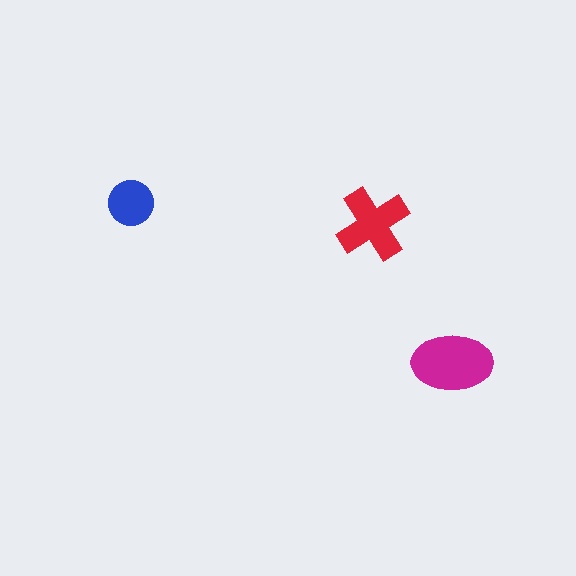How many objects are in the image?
There are 3 objects in the image.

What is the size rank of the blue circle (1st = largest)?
3rd.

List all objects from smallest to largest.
The blue circle, the red cross, the magenta ellipse.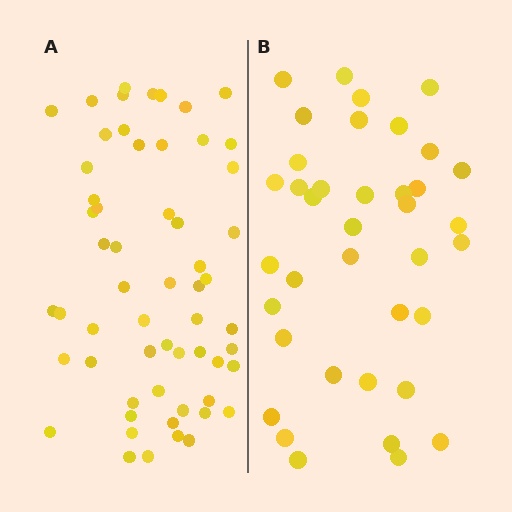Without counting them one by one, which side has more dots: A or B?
Region A (the left region) has more dots.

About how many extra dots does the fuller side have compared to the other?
Region A has approximately 20 more dots than region B.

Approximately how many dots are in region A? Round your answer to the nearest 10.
About 60 dots. (The exact count is 58, which rounds to 60.)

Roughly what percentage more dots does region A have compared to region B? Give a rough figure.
About 55% more.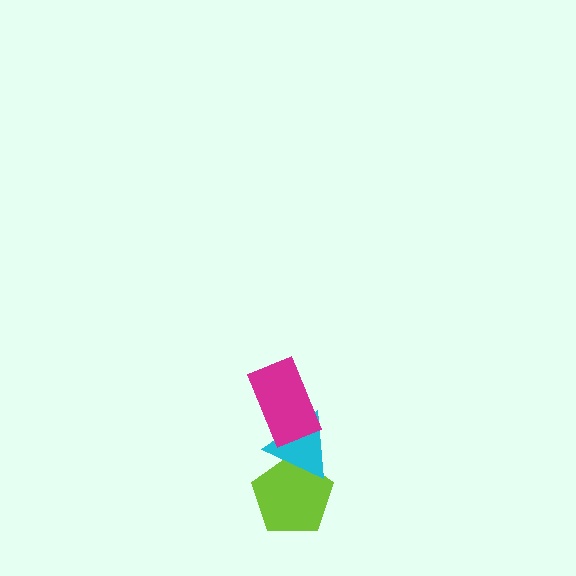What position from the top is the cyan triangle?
The cyan triangle is 2nd from the top.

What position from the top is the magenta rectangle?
The magenta rectangle is 1st from the top.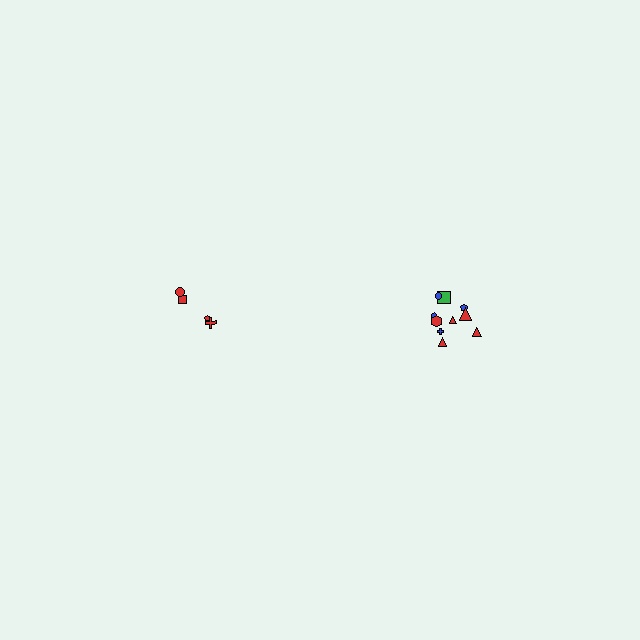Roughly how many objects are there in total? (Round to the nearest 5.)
Roughly 15 objects in total.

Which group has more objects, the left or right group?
The right group.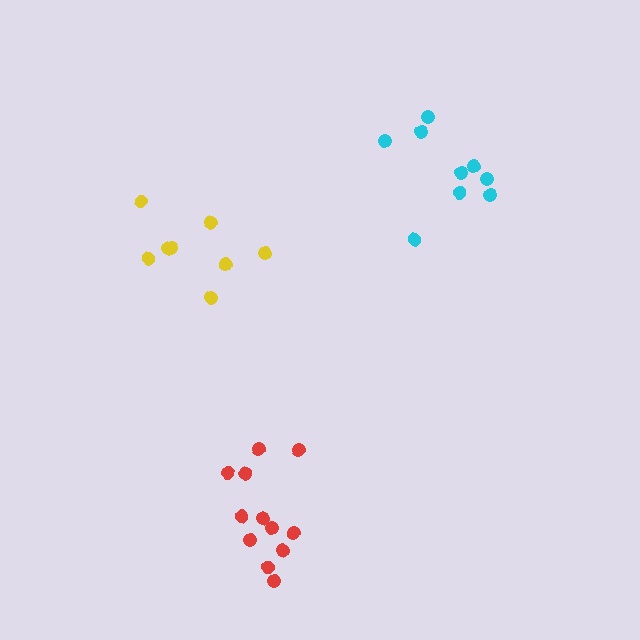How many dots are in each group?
Group 1: 12 dots, Group 2: 8 dots, Group 3: 9 dots (29 total).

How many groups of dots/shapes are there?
There are 3 groups.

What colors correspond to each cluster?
The clusters are colored: red, yellow, cyan.